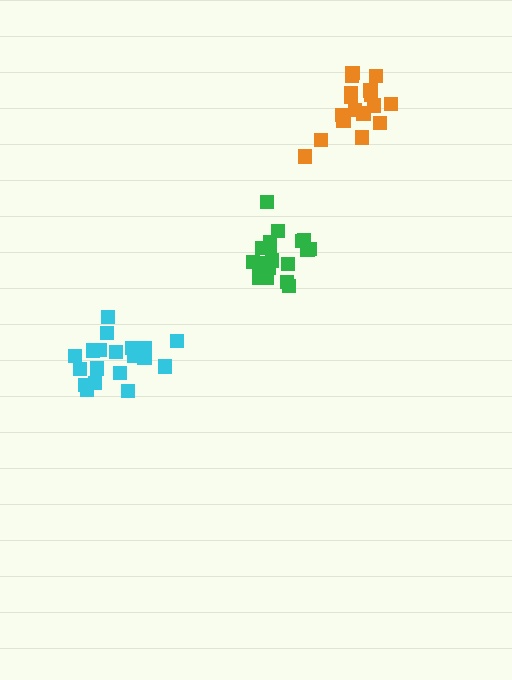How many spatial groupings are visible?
There are 3 spatial groupings.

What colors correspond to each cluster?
The clusters are colored: orange, cyan, green.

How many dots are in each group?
Group 1: 17 dots, Group 2: 19 dots, Group 3: 19 dots (55 total).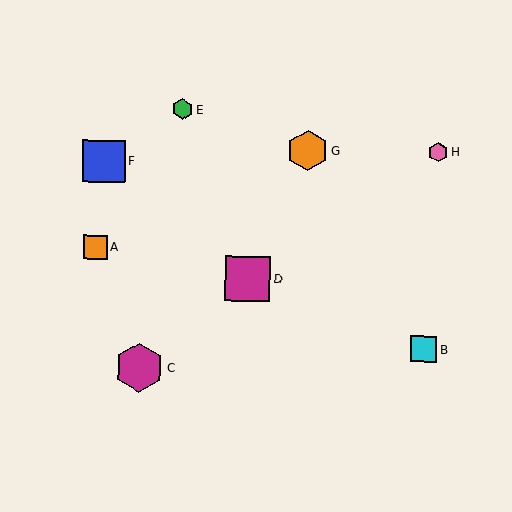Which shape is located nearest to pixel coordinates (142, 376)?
The magenta hexagon (labeled C) at (139, 368) is nearest to that location.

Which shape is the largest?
The magenta hexagon (labeled C) is the largest.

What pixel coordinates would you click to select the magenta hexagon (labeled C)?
Click at (139, 368) to select the magenta hexagon C.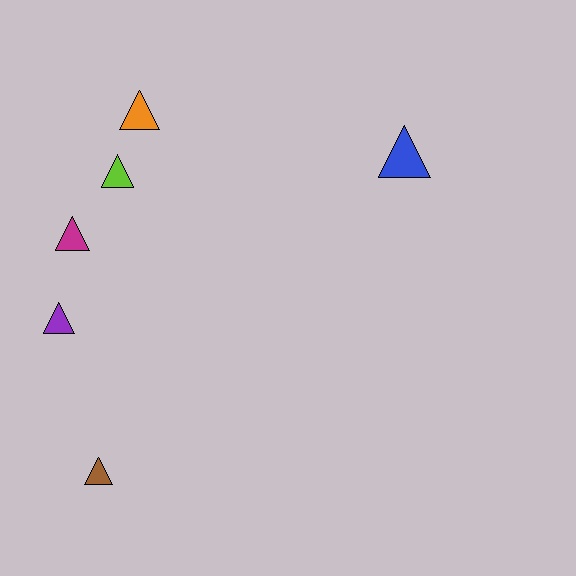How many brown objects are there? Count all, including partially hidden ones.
There is 1 brown object.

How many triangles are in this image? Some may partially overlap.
There are 6 triangles.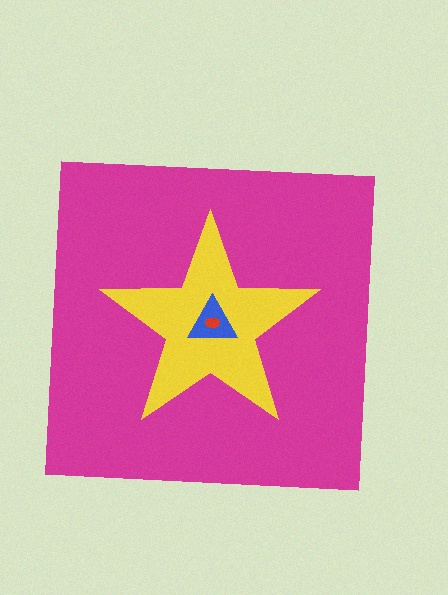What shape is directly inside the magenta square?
The yellow star.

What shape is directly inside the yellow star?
The blue triangle.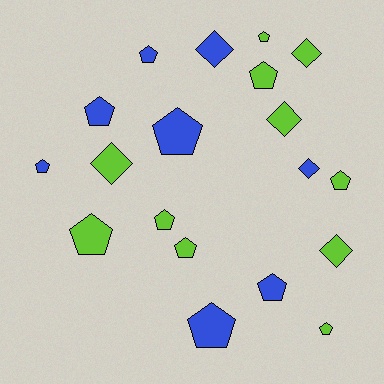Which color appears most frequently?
Lime, with 11 objects.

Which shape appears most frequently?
Pentagon, with 13 objects.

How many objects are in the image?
There are 19 objects.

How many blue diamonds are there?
There are 2 blue diamonds.